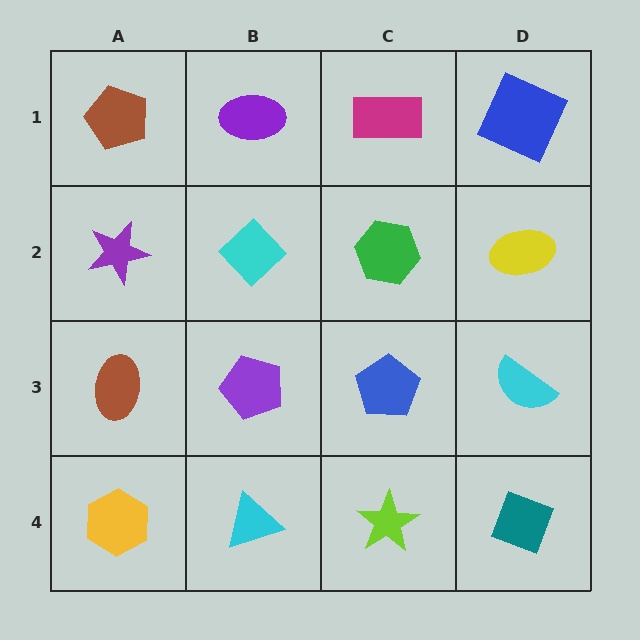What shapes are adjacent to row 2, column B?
A purple ellipse (row 1, column B), a purple pentagon (row 3, column B), a purple star (row 2, column A), a green hexagon (row 2, column C).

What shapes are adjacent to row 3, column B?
A cyan diamond (row 2, column B), a cyan triangle (row 4, column B), a brown ellipse (row 3, column A), a blue pentagon (row 3, column C).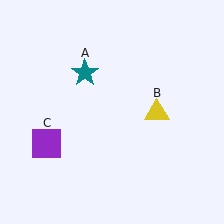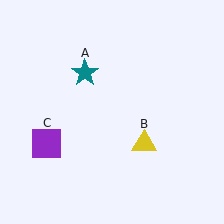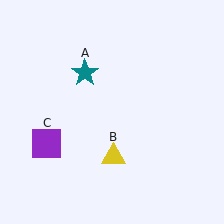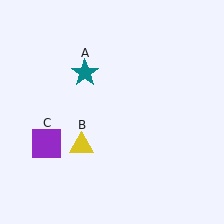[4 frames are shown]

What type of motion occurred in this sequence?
The yellow triangle (object B) rotated clockwise around the center of the scene.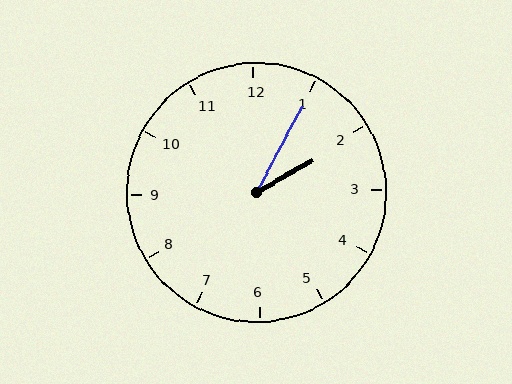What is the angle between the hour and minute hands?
Approximately 32 degrees.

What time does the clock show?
2:05.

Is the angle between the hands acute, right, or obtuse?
It is acute.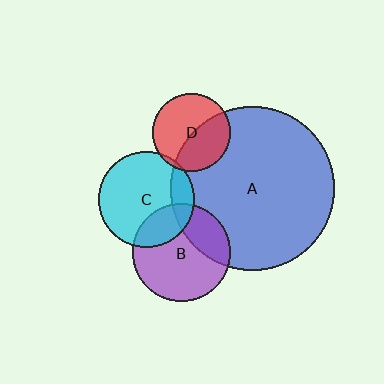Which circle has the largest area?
Circle A (blue).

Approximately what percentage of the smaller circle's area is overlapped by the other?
Approximately 5%.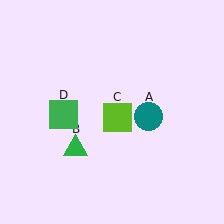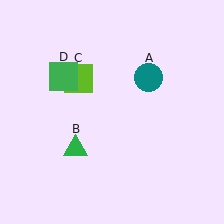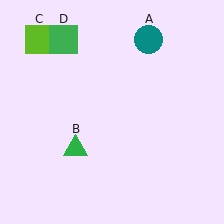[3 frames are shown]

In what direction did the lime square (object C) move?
The lime square (object C) moved up and to the left.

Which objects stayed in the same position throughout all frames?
Green triangle (object B) remained stationary.